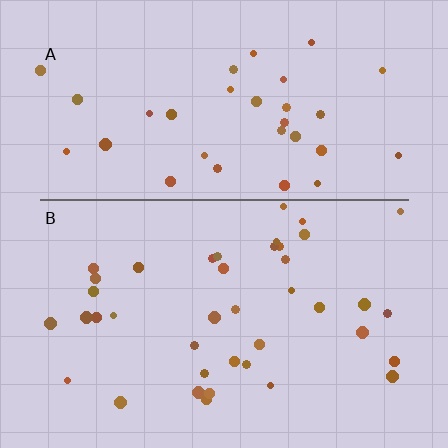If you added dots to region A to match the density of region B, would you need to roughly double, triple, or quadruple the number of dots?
Approximately double.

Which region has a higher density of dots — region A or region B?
B (the bottom).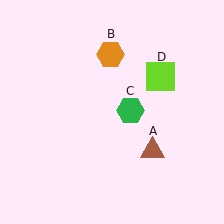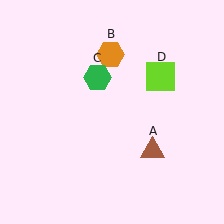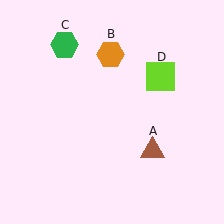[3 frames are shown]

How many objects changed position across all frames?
1 object changed position: green hexagon (object C).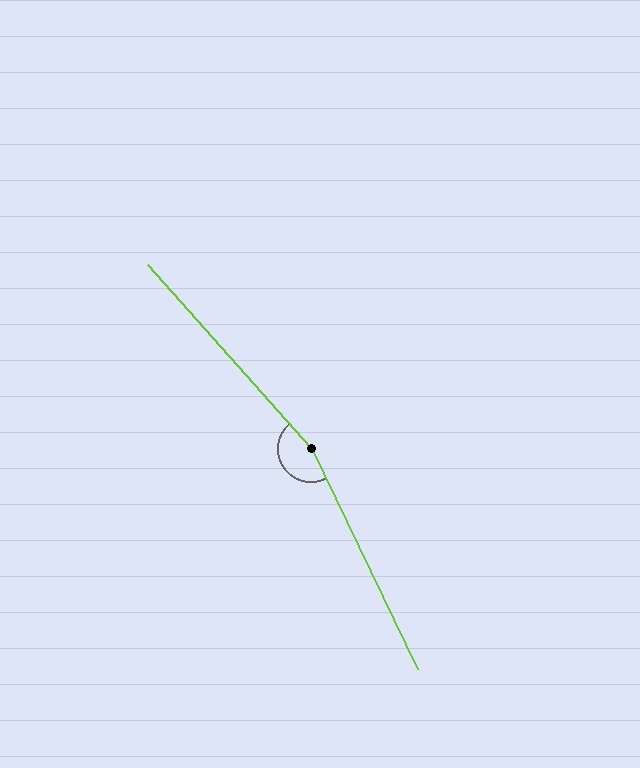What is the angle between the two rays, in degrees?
Approximately 164 degrees.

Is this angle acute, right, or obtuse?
It is obtuse.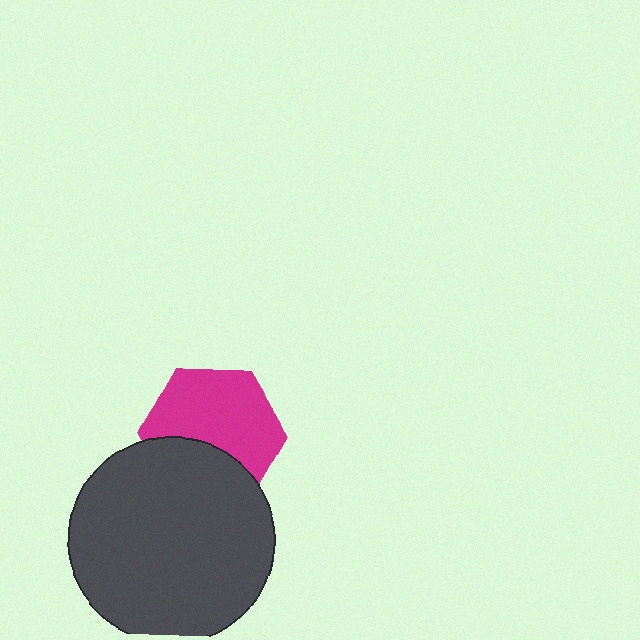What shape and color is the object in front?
The object in front is a dark gray circle.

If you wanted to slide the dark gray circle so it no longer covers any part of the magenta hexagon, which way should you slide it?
Slide it down — that is the most direct way to separate the two shapes.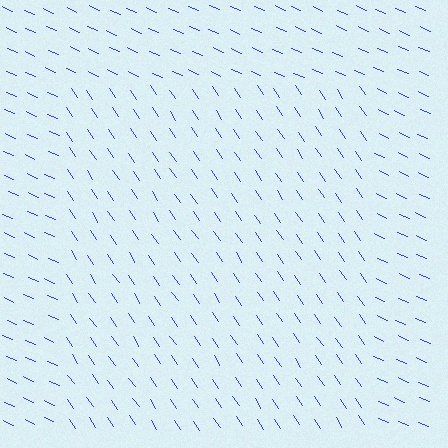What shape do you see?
I see a rectangle.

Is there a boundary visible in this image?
Yes, there is a texture boundary formed by a change in line orientation.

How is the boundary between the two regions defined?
The boundary is defined purely by a change in line orientation (approximately 32 degrees difference). All lines are the same color and thickness.